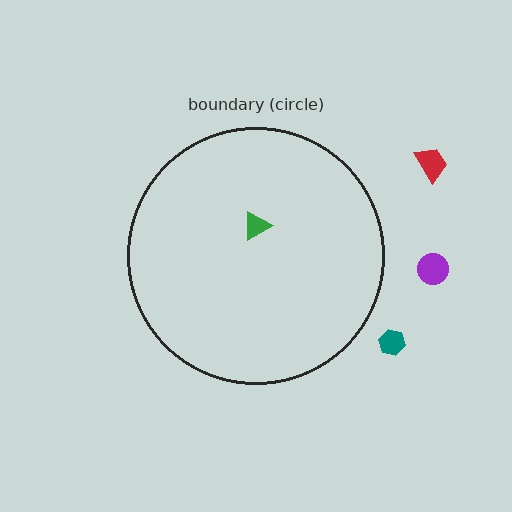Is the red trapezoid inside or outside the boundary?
Outside.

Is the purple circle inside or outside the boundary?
Outside.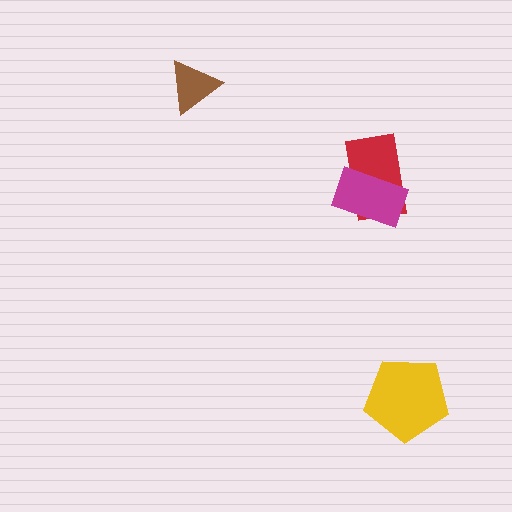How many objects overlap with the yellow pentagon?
0 objects overlap with the yellow pentagon.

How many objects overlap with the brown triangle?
0 objects overlap with the brown triangle.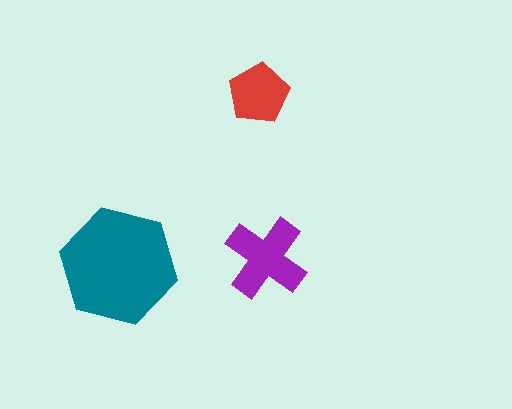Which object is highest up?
The red pentagon is topmost.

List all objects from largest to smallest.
The teal hexagon, the purple cross, the red pentagon.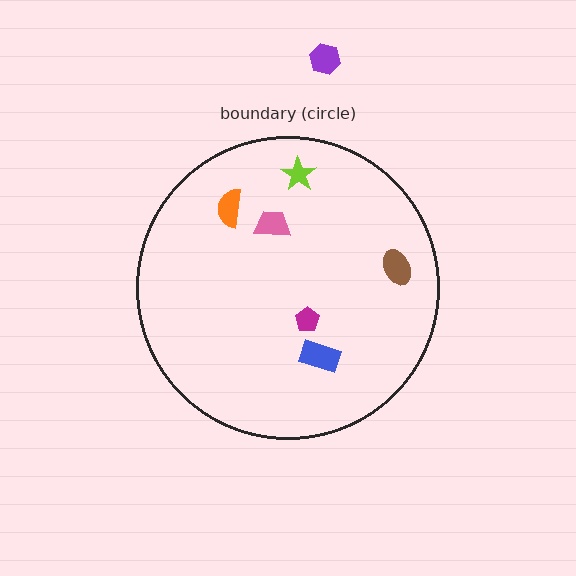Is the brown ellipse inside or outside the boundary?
Inside.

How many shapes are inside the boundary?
6 inside, 1 outside.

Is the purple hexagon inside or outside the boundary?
Outside.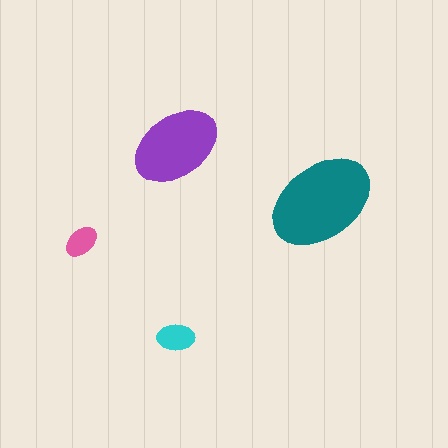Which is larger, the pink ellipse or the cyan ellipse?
The cyan one.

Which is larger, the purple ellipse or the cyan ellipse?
The purple one.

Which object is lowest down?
The cyan ellipse is bottommost.